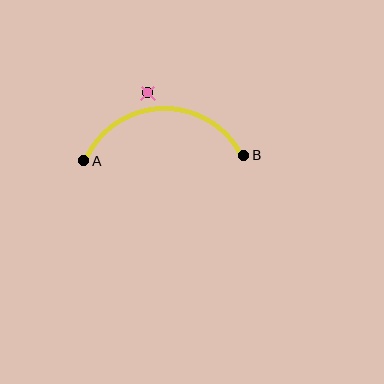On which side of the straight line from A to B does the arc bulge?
The arc bulges above the straight line connecting A and B.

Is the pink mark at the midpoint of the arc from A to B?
No — the pink mark does not lie on the arc at all. It sits slightly outside the curve.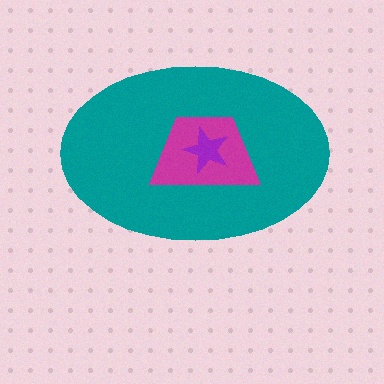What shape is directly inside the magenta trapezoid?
The purple star.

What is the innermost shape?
The purple star.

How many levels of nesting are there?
3.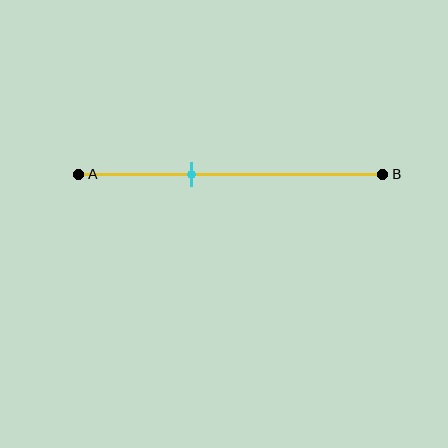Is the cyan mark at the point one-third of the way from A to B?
No, the mark is at about 35% from A, not at the 33% one-third point.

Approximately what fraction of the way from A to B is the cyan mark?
The cyan mark is approximately 35% of the way from A to B.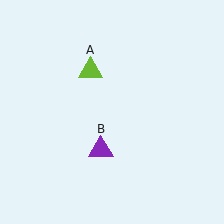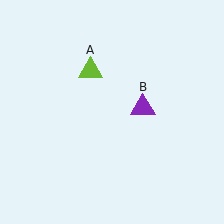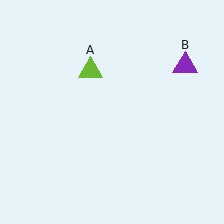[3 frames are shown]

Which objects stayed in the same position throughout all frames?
Lime triangle (object A) remained stationary.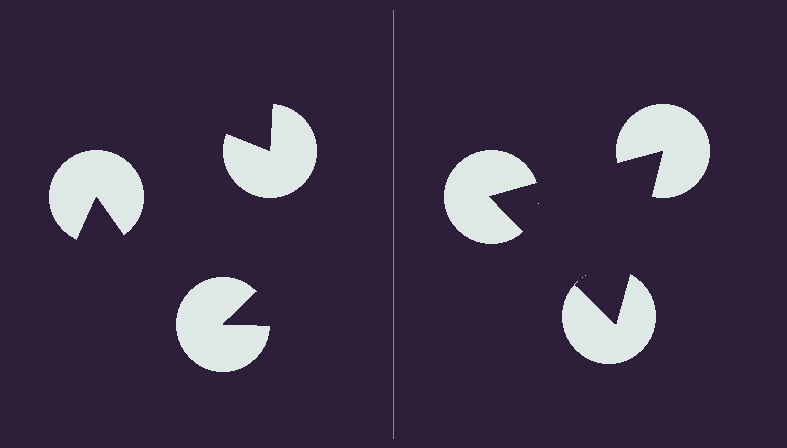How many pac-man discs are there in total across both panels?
6 — 3 on each side.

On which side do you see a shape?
An illusory triangle appears on the right side. On the left side the wedge cuts are rotated, so no coherent shape forms.